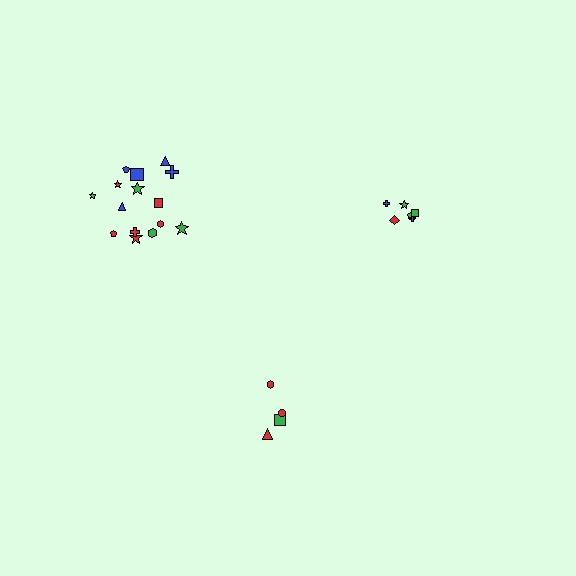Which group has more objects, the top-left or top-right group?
The top-left group.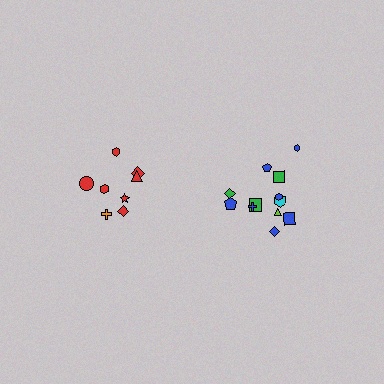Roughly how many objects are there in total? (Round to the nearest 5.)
Roughly 20 objects in total.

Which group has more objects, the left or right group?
The right group.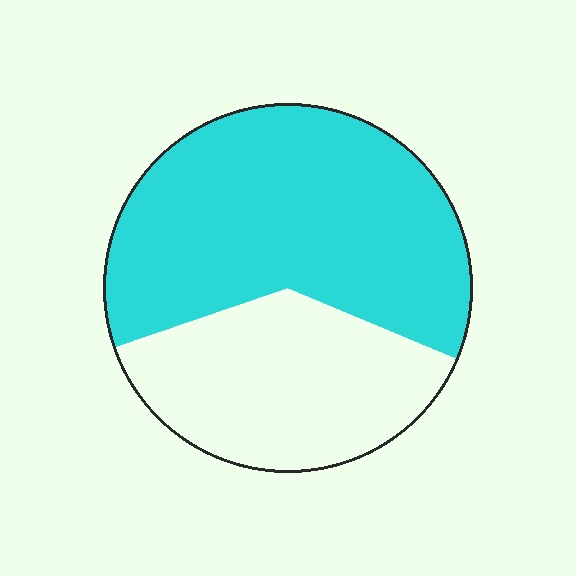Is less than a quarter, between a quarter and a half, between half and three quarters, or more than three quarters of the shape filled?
Between half and three quarters.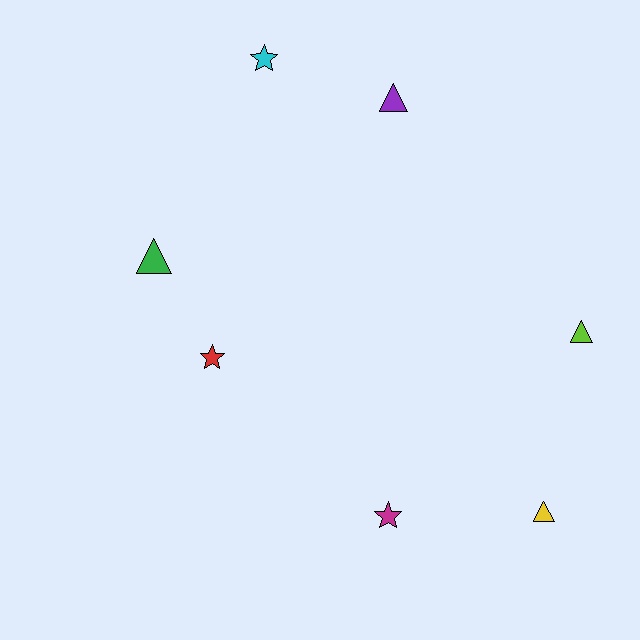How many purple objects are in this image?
There is 1 purple object.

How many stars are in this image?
There are 3 stars.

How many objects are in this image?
There are 7 objects.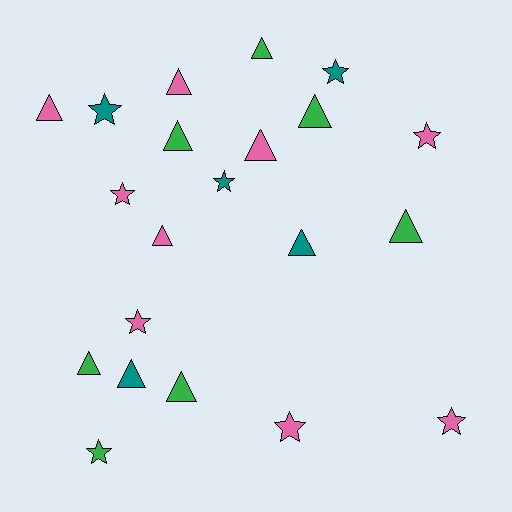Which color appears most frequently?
Pink, with 9 objects.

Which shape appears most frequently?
Triangle, with 12 objects.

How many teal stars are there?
There are 3 teal stars.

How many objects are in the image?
There are 21 objects.